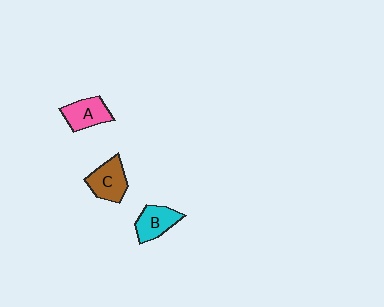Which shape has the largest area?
Shape C (brown).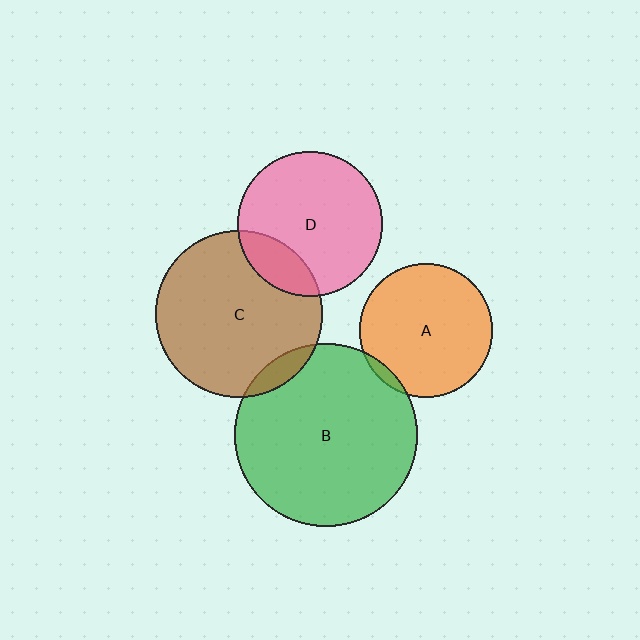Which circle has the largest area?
Circle B (green).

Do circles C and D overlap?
Yes.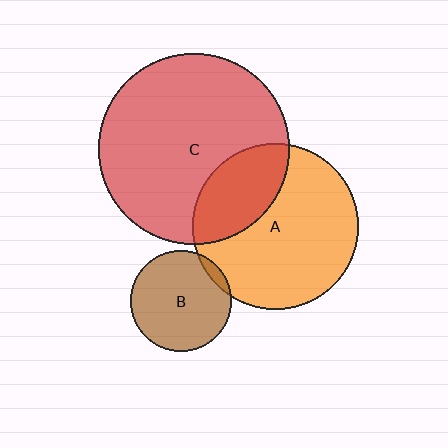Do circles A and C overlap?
Yes.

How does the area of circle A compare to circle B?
Approximately 2.7 times.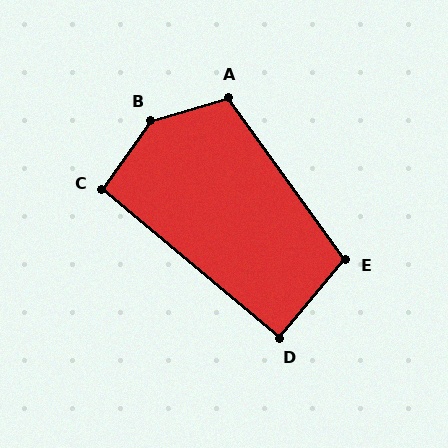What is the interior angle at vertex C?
Approximately 95 degrees (approximately right).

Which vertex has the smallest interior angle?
D, at approximately 90 degrees.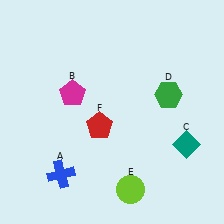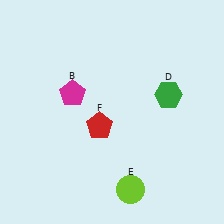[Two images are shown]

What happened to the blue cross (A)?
The blue cross (A) was removed in Image 2. It was in the bottom-left area of Image 1.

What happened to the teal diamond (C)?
The teal diamond (C) was removed in Image 2. It was in the bottom-right area of Image 1.